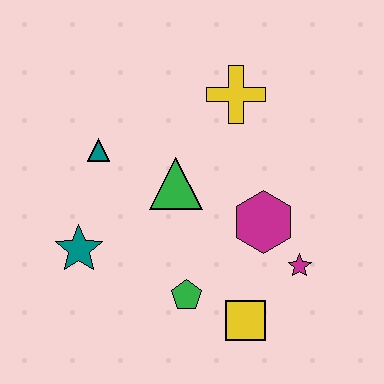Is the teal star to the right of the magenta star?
No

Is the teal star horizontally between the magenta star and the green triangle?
No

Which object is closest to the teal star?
The teal triangle is closest to the teal star.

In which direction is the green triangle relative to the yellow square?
The green triangle is above the yellow square.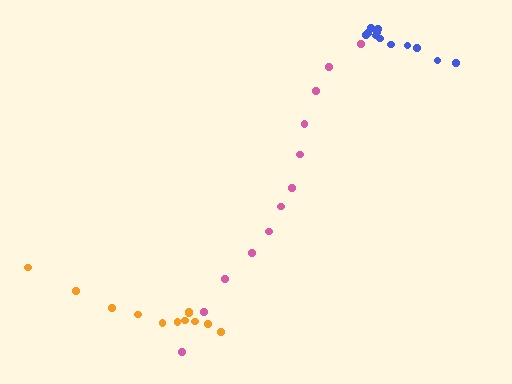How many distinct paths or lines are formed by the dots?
There are 3 distinct paths.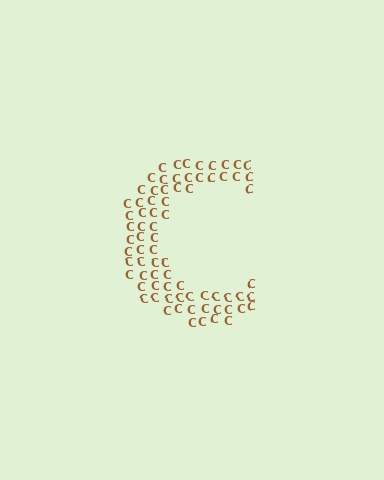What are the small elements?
The small elements are letter C's.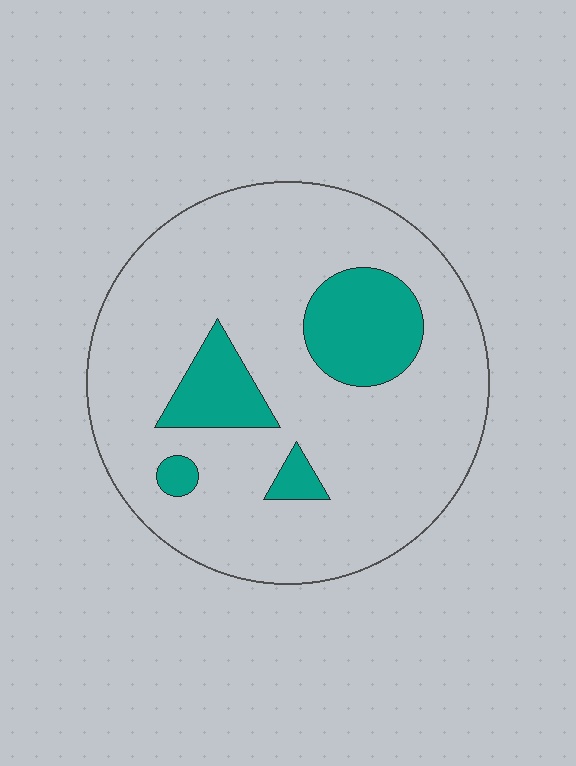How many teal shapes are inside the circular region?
4.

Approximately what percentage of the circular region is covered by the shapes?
Approximately 15%.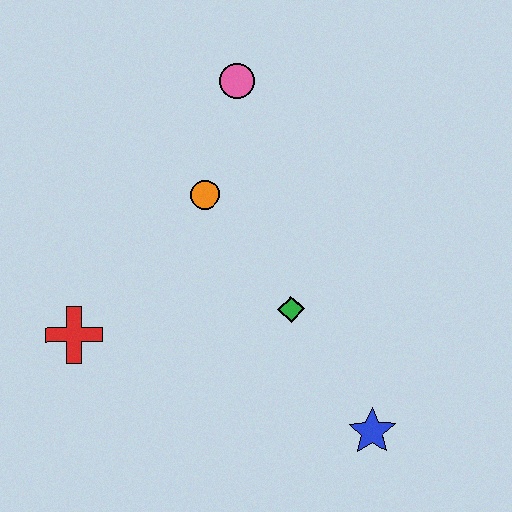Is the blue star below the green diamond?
Yes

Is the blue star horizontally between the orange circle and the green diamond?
No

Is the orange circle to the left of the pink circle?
Yes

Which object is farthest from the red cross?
The blue star is farthest from the red cross.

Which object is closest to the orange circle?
The pink circle is closest to the orange circle.